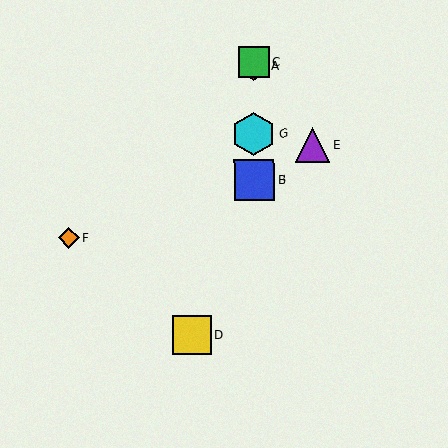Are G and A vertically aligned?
Yes, both are at x≈254.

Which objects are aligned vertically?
Objects A, B, C, G are aligned vertically.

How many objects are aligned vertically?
4 objects (A, B, C, G) are aligned vertically.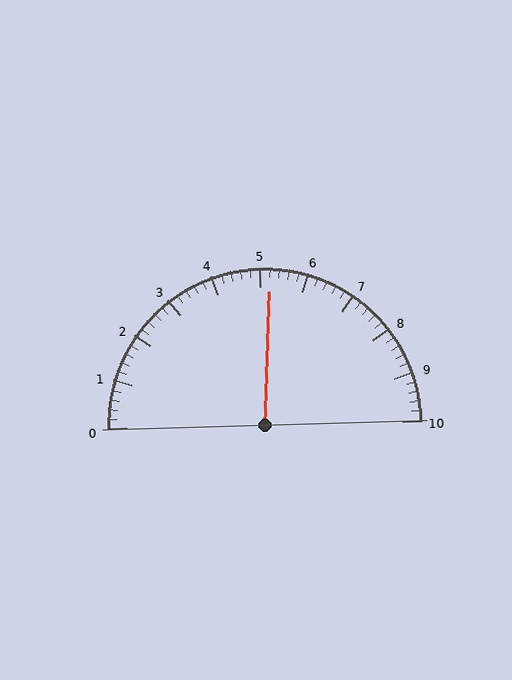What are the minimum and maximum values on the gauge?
The gauge ranges from 0 to 10.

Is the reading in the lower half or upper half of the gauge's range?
The reading is in the upper half of the range (0 to 10).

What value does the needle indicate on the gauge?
The needle indicates approximately 5.2.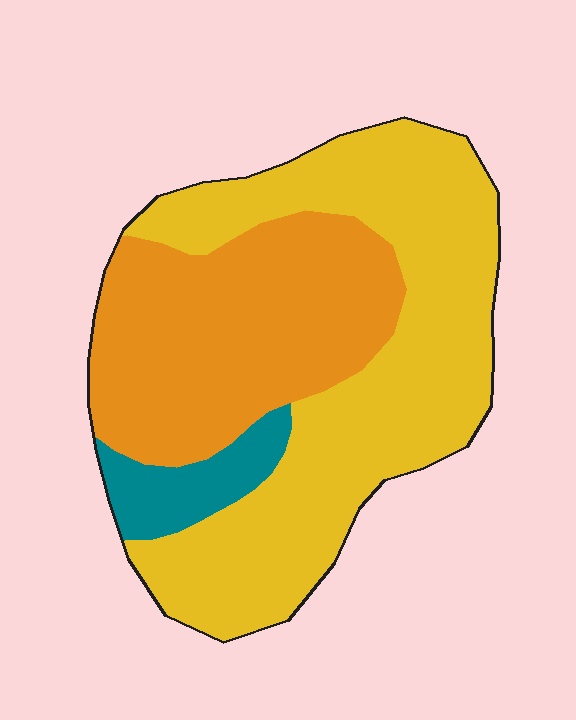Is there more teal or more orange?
Orange.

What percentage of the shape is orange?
Orange takes up between a third and a half of the shape.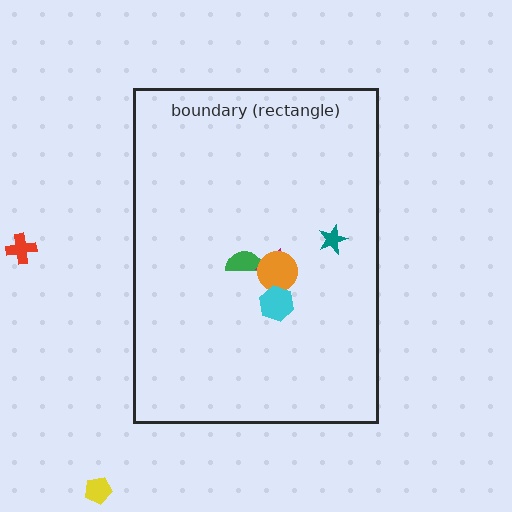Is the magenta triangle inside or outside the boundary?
Inside.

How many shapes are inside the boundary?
5 inside, 2 outside.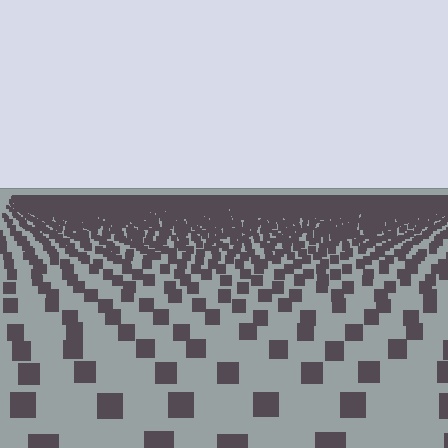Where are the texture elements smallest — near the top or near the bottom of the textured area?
Near the top.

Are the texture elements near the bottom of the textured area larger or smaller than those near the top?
Larger. Near the bottom, elements are closer to the viewer and appear at a bigger on-screen size.